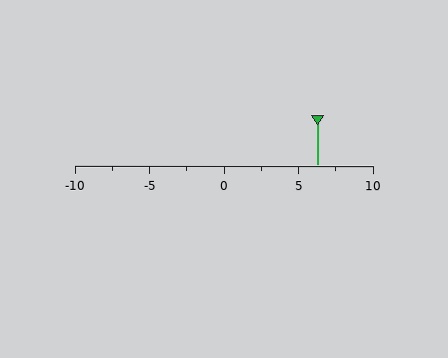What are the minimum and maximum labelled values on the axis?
The axis runs from -10 to 10.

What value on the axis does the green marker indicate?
The marker indicates approximately 6.2.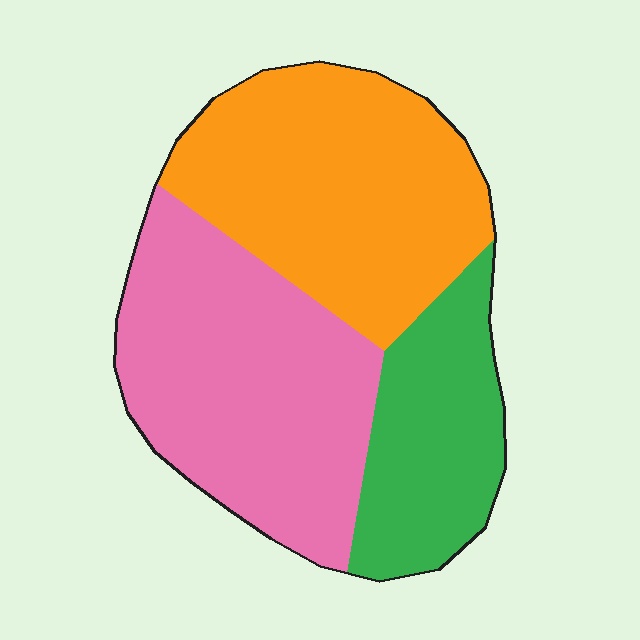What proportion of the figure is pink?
Pink takes up between a third and a half of the figure.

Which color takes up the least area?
Green, at roughly 20%.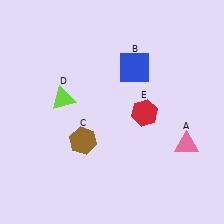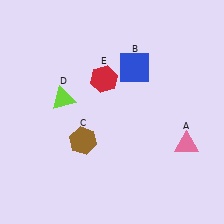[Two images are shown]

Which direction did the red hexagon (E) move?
The red hexagon (E) moved left.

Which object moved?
The red hexagon (E) moved left.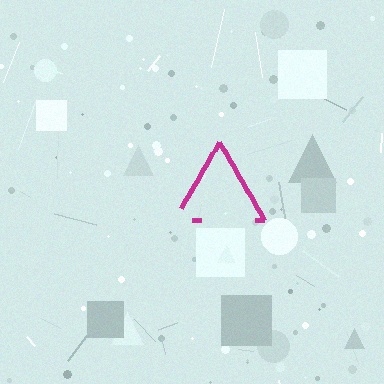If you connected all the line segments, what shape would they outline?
They would outline a triangle.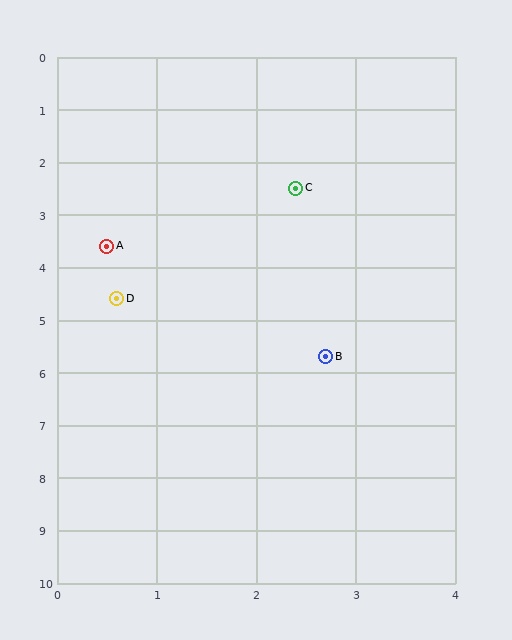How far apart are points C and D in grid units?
Points C and D are about 2.8 grid units apart.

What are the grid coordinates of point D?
Point D is at approximately (0.6, 4.6).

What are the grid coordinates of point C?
Point C is at approximately (2.4, 2.5).